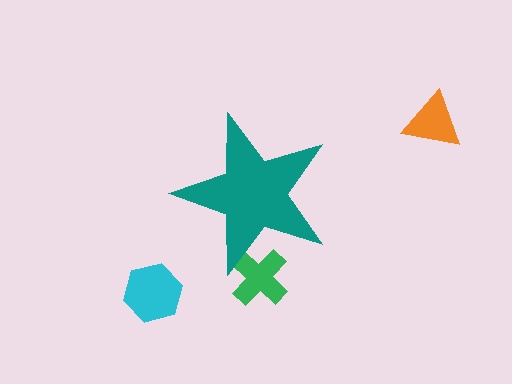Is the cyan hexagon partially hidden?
No, the cyan hexagon is fully visible.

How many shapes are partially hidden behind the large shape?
1 shape is partially hidden.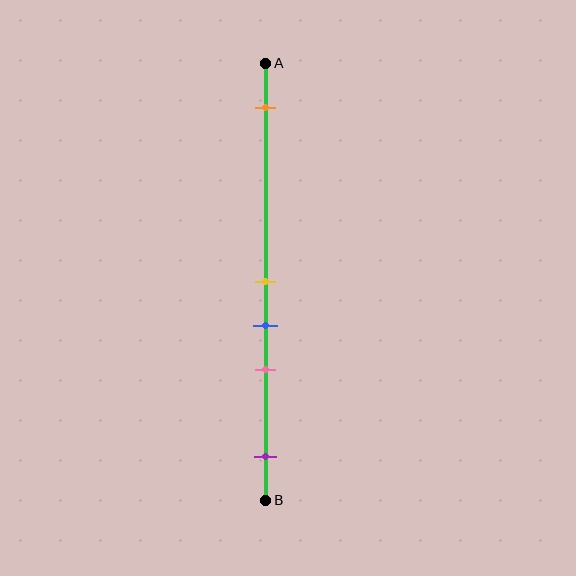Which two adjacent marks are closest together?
The yellow and blue marks are the closest adjacent pair.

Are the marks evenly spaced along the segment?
No, the marks are not evenly spaced.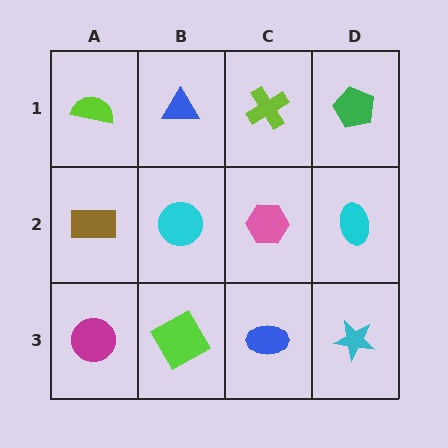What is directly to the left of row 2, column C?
A cyan circle.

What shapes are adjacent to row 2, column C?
A lime cross (row 1, column C), a blue ellipse (row 3, column C), a cyan circle (row 2, column B), a cyan ellipse (row 2, column D).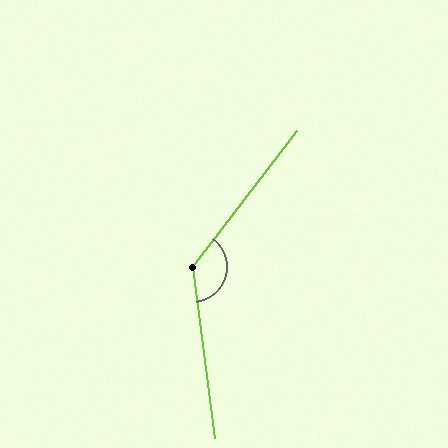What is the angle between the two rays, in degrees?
Approximately 135 degrees.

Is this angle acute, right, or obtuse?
It is obtuse.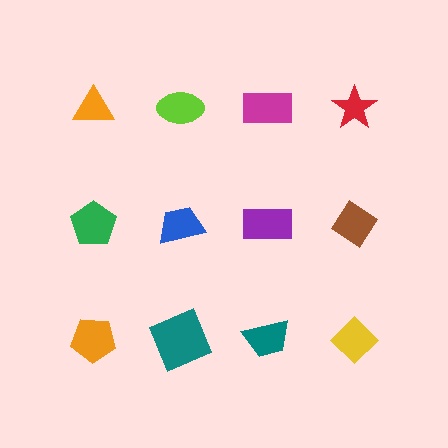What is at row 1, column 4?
A red star.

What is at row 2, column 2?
A blue trapezoid.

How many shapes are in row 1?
4 shapes.